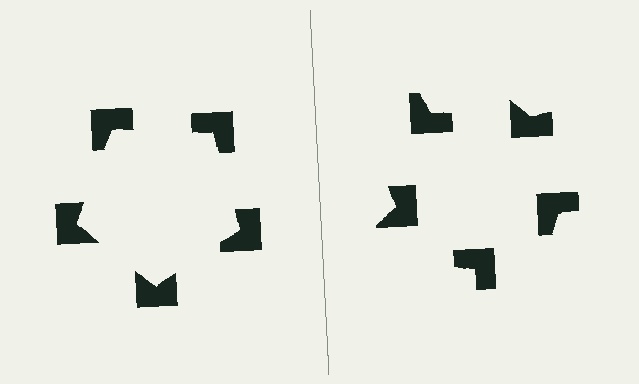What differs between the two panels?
The notched squares are positioned identically on both sides; only the wedge orientations differ. On the left they align to a pentagon; on the right they are misaligned.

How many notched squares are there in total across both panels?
10 — 5 on each side.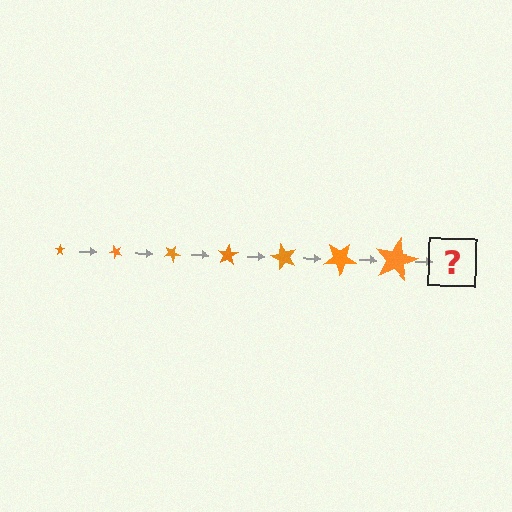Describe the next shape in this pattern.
It should be a star, larger than the previous one and rotated 350 degrees from the start.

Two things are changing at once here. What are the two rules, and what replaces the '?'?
The two rules are that the star grows larger each step and it rotates 50 degrees each step. The '?' should be a star, larger than the previous one and rotated 350 degrees from the start.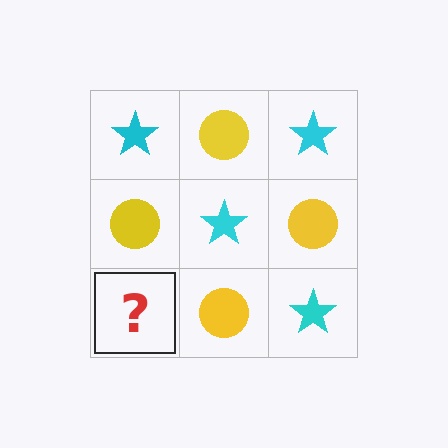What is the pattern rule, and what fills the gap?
The rule is that it alternates cyan star and yellow circle in a checkerboard pattern. The gap should be filled with a cyan star.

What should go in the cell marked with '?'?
The missing cell should contain a cyan star.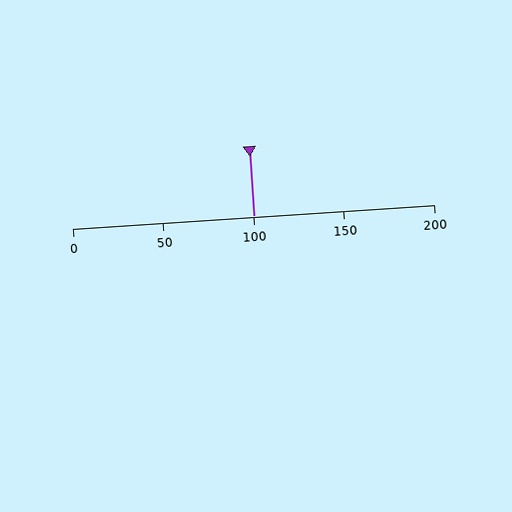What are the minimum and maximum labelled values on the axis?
The axis runs from 0 to 200.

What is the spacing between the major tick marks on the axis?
The major ticks are spaced 50 apart.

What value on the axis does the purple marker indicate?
The marker indicates approximately 100.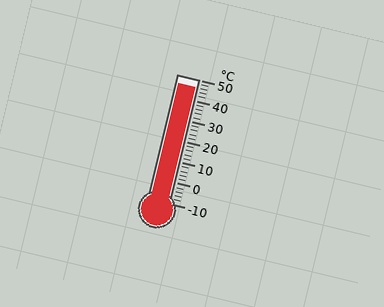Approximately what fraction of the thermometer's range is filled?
The thermometer is filled to approximately 95% of its range.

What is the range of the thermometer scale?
The thermometer scale ranges from -10°C to 50°C.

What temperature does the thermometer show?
The thermometer shows approximately 46°C.